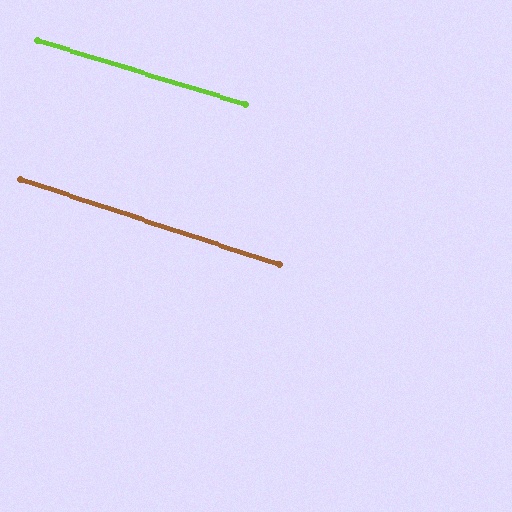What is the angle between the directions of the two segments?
Approximately 1 degree.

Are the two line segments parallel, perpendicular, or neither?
Parallel — their directions differ by only 1.2°.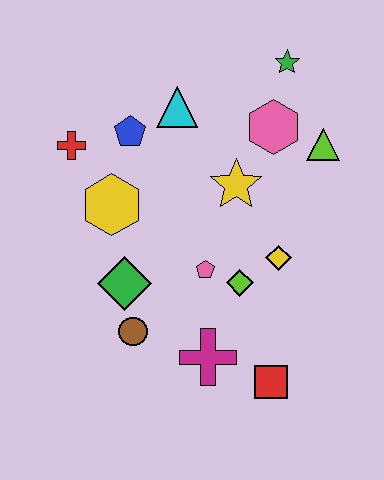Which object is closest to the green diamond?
The brown circle is closest to the green diamond.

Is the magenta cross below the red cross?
Yes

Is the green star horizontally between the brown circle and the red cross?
No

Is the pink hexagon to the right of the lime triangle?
No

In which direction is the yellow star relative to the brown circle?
The yellow star is above the brown circle.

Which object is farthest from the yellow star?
The red square is farthest from the yellow star.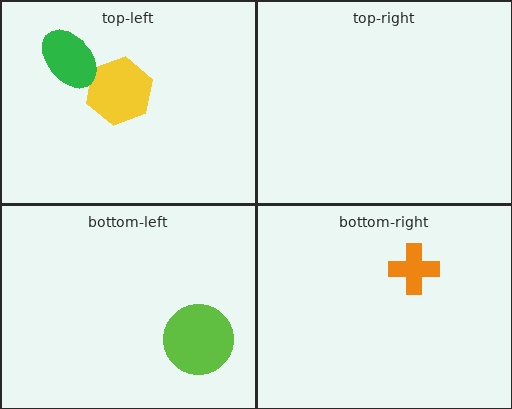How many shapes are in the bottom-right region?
1.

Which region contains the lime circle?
The bottom-left region.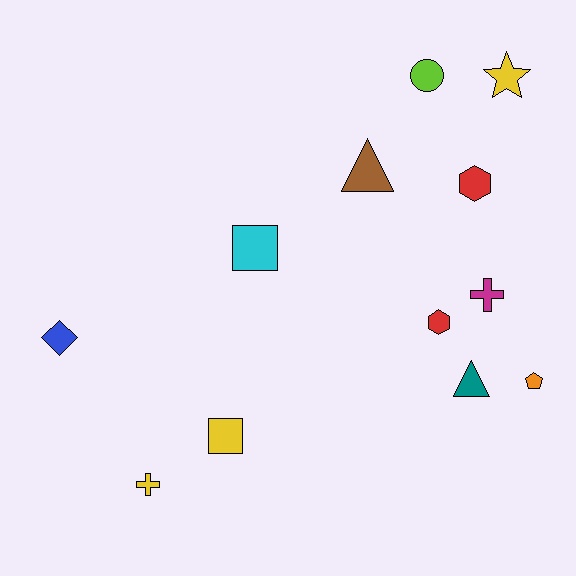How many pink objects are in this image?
There are no pink objects.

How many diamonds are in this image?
There is 1 diamond.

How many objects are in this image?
There are 12 objects.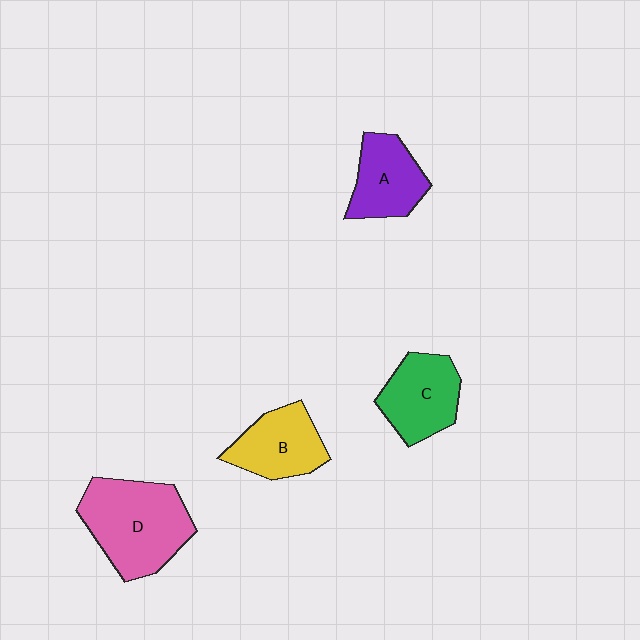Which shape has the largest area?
Shape D (pink).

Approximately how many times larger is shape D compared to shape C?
Approximately 1.5 times.